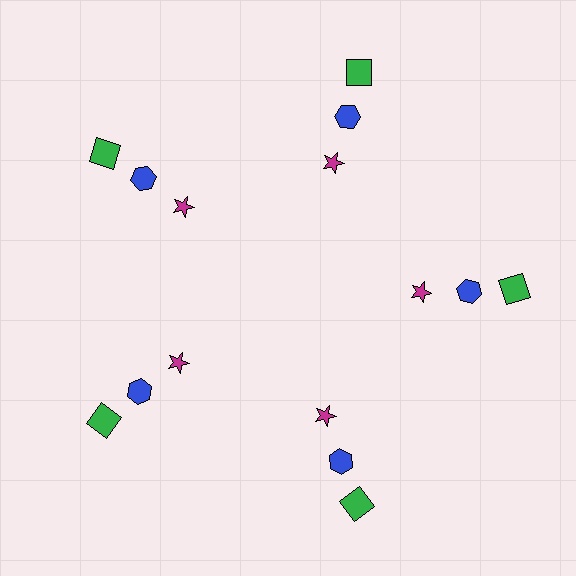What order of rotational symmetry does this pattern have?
This pattern has 5-fold rotational symmetry.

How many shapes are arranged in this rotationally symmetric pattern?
There are 15 shapes, arranged in 5 groups of 3.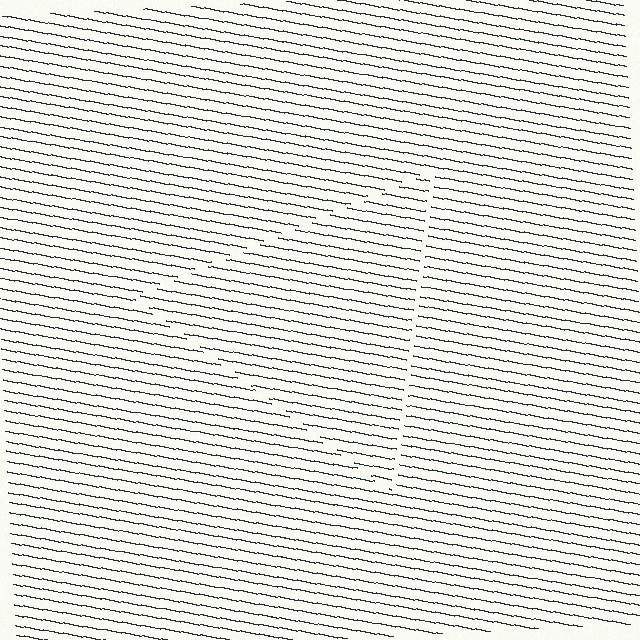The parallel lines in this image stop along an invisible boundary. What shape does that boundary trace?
An illusory triangle. The interior of the shape contains the same grating, shifted by half a period — the contour is defined by the phase discontinuity where line-ends from the inner and outer gratings abut.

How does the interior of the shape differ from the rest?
The interior of the shape contains the same grating, shifted by half a period — the contour is defined by the phase discontinuity where line-ends from the inner and outer gratings abut.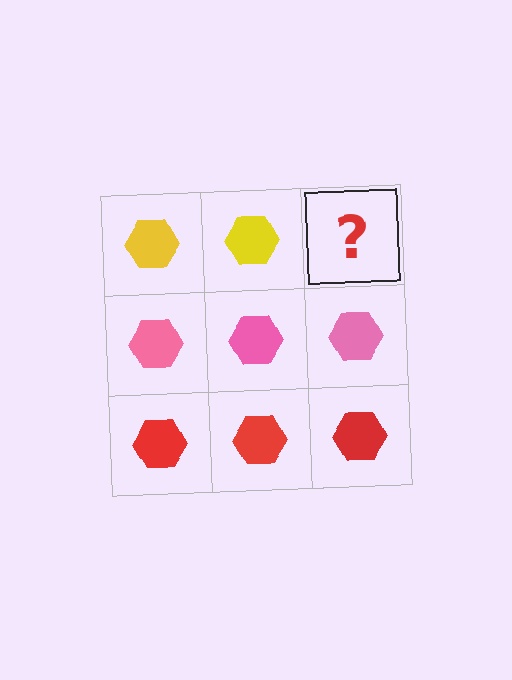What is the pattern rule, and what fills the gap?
The rule is that each row has a consistent color. The gap should be filled with a yellow hexagon.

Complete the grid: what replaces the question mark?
The question mark should be replaced with a yellow hexagon.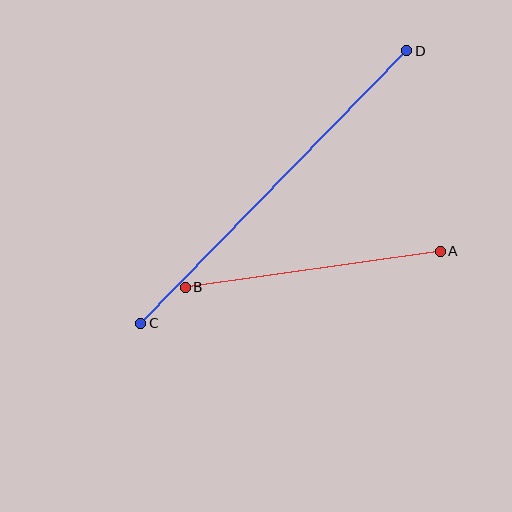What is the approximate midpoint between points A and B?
The midpoint is at approximately (313, 269) pixels.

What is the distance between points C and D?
The distance is approximately 381 pixels.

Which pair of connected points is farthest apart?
Points C and D are farthest apart.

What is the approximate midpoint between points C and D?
The midpoint is at approximately (274, 187) pixels.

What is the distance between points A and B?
The distance is approximately 257 pixels.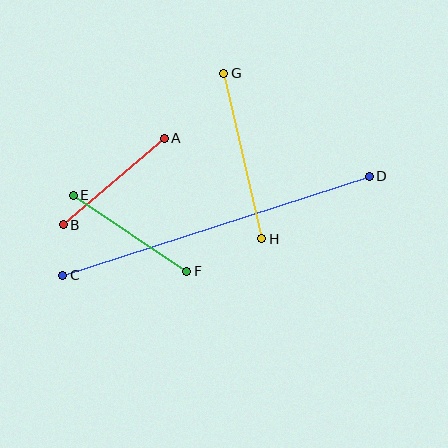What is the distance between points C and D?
The distance is approximately 322 pixels.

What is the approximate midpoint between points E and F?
The midpoint is at approximately (130, 233) pixels.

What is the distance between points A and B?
The distance is approximately 133 pixels.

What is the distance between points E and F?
The distance is approximately 137 pixels.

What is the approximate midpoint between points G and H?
The midpoint is at approximately (243, 156) pixels.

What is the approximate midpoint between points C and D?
The midpoint is at approximately (216, 226) pixels.